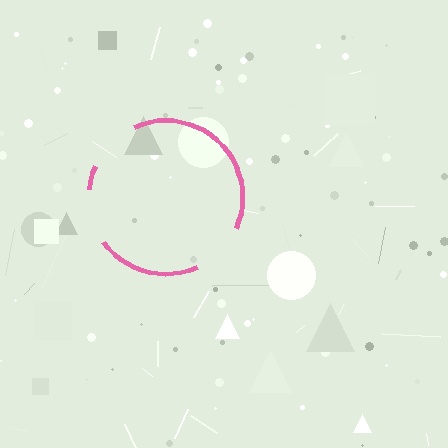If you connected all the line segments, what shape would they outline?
They would outline a circle.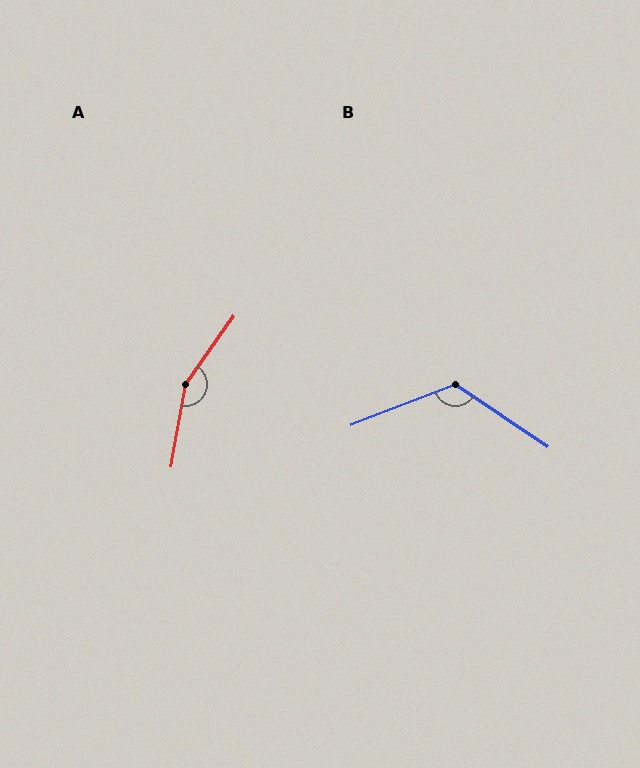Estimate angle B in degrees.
Approximately 125 degrees.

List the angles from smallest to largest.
B (125°), A (155°).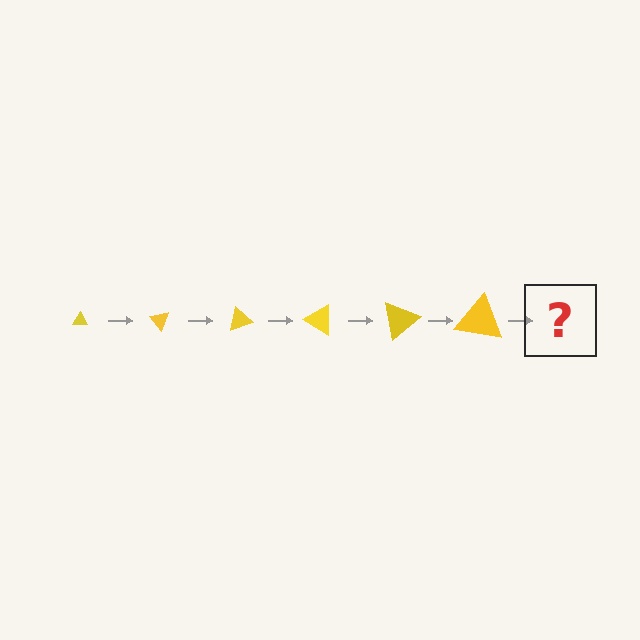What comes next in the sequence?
The next element should be a triangle, larger than the previous one and rotated 300 degrees from the start.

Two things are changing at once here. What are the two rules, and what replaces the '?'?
The two rules are that the triangle grows larger each step and it rotates 50 degrees each step. The '?' should be a triangle, larger than the previous one and rotated 300 degrees from the start.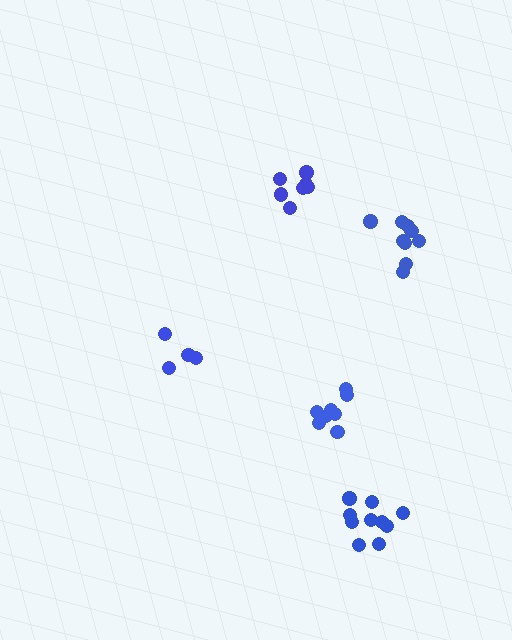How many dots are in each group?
Group 1: 5 dots, Group 2: 9 dots, Group 3: 8 dots, Group 4: 7 dots, Group 5: 10 dots (39 total).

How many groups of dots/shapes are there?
There are 5 groups.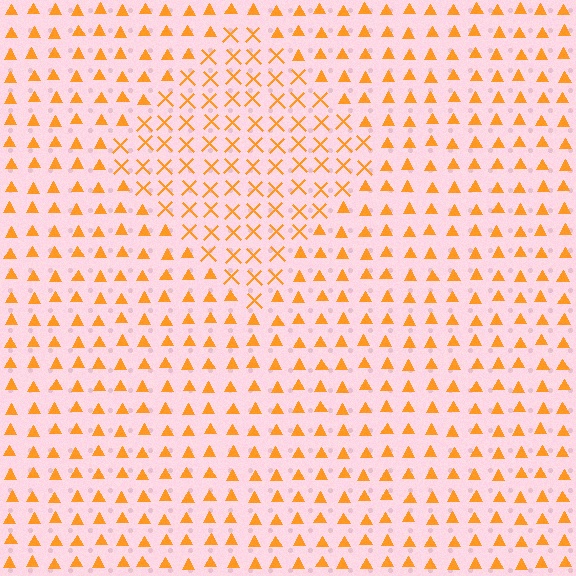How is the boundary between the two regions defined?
The boundary is defined by a change in element shape: X marks inside vs. triangles outside. All elements share the same color and spacing.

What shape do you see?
I see a diamond.